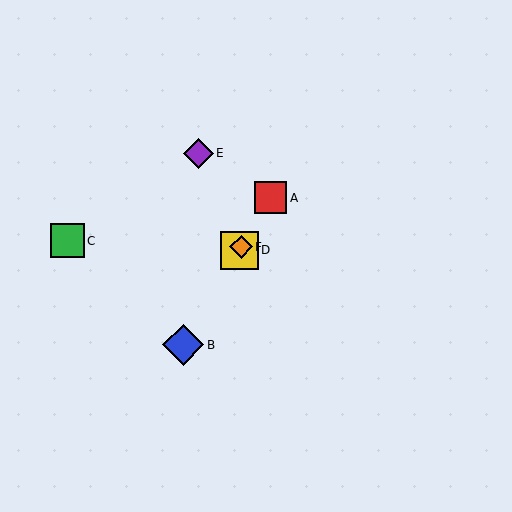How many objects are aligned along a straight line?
4 objects (A, B, D, F) are aligned along a straight line.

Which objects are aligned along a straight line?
Objects A, B, D, F are aligned along a straight line.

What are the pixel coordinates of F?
Object F is at (241, 247).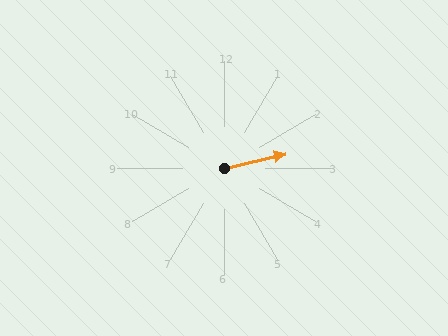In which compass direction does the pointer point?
East.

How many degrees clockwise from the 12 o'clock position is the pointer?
Approximately 77 degrees.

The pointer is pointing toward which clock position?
Roughly 3 o'clock.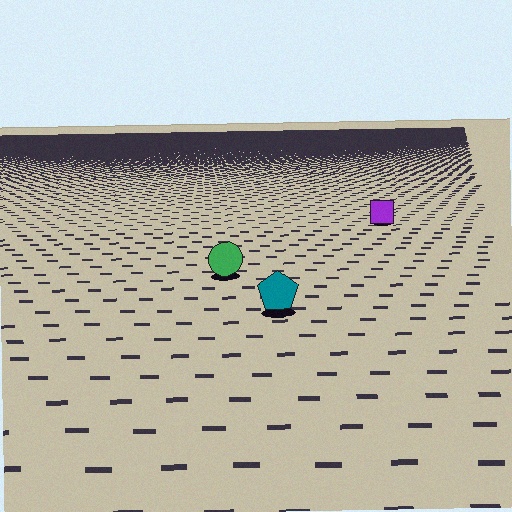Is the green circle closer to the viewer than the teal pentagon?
No. The teal pentagon is closer — you can tell from the texture gradient: the ground texture is coarser near it.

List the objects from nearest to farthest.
From nearest to farthest: the teal pentagon, the green circle, the purple square.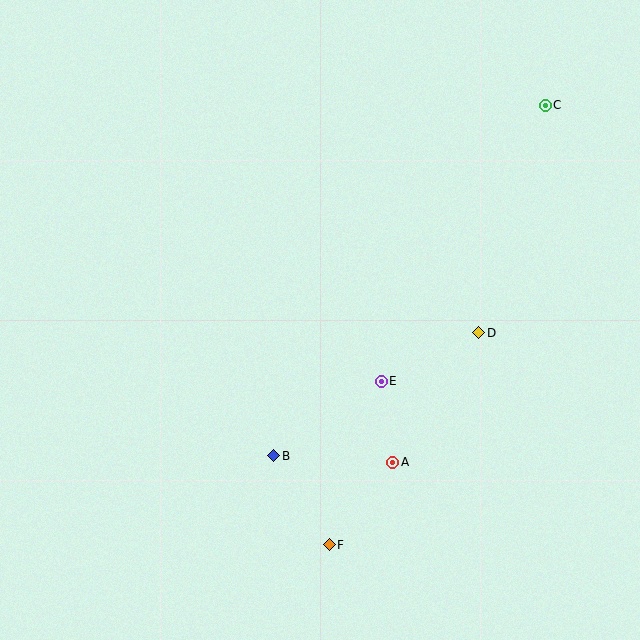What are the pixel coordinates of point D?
Point D is at (479, 333).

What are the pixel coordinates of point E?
Point E is at (381, 381).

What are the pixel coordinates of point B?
Point B is at (274, 456).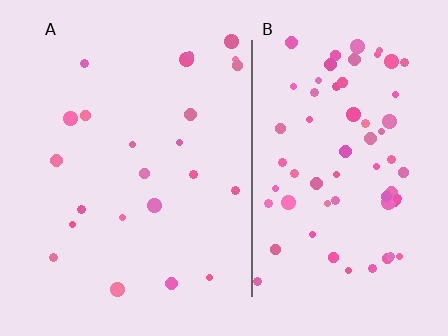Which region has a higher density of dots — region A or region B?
B (the right).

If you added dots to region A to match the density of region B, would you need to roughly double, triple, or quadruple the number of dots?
Approximately triple.